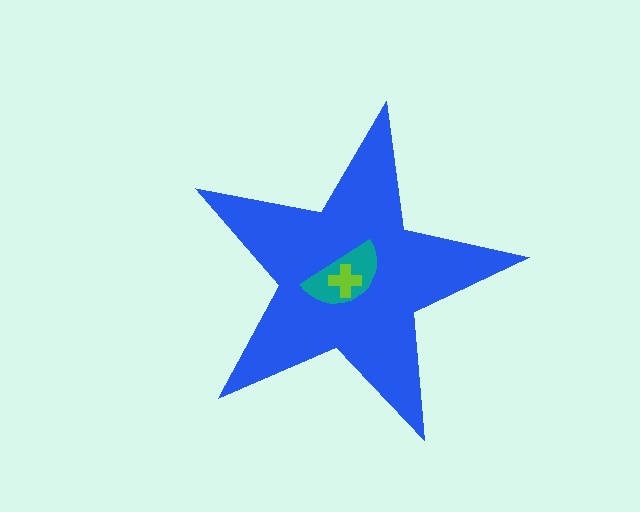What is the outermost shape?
The blue star.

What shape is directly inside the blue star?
The teal semicircle.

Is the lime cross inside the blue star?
Yes.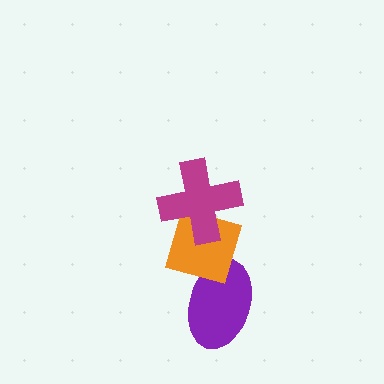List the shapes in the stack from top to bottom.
From top to bottom: the magenta cross, the orange diamond, the purple ellipse.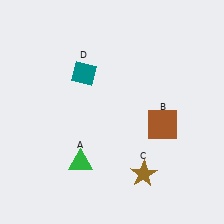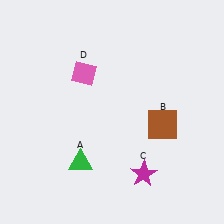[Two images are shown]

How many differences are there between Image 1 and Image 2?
There are 2 differences between the two images.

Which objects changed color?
C changed from brown to magenta. D changed from teal to pink.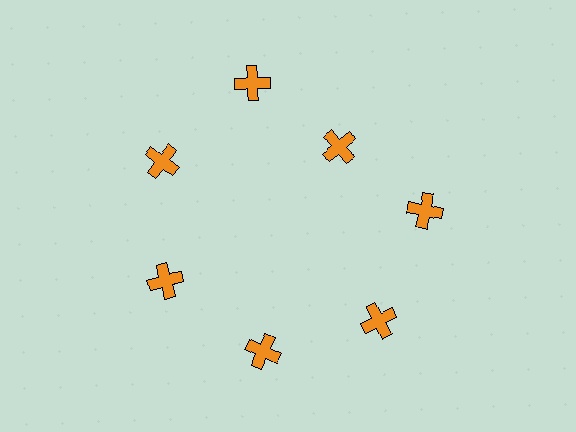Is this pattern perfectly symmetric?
No. The 7 orange crosses are arranged in a ring, but one element near the 1 o'clock position is pulled inward toward the center, breaking the 7-fold rotational symmetry.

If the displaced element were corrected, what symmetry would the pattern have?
It would have 7-fold rotational symmetry — the pattern would map onto itself every 51 degrees.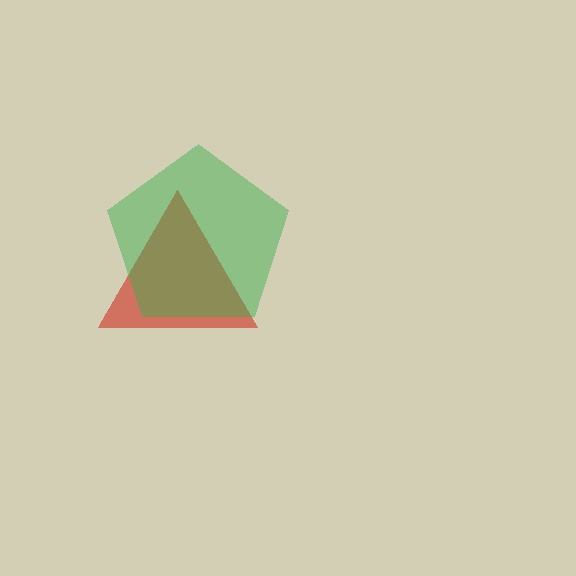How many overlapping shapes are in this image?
There are 2 overlapping shapes in the image.